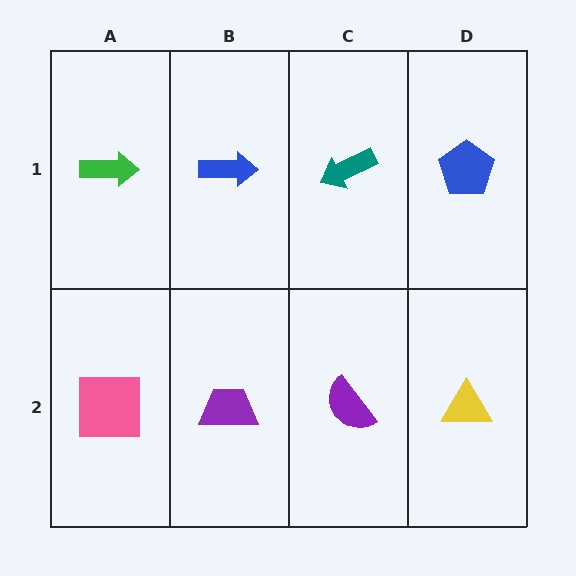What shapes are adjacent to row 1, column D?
A yellow triangle (row 2, column D), a teal arrow (row 1, column C).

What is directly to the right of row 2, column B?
A purple semicircle.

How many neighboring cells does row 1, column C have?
3.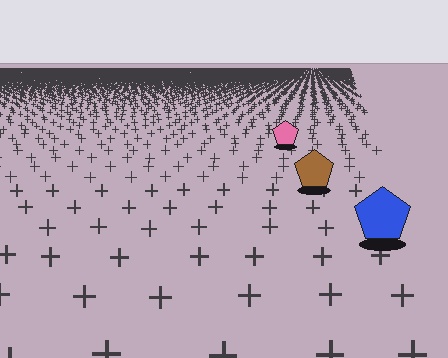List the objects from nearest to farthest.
From nearest to farthest: the blue pentagon, the brown pentagon, the pink pentagon.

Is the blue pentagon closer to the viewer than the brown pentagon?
Yes. The blue pentagon is closer — you can tell from the texture gradient: the ground texture is coarser near it.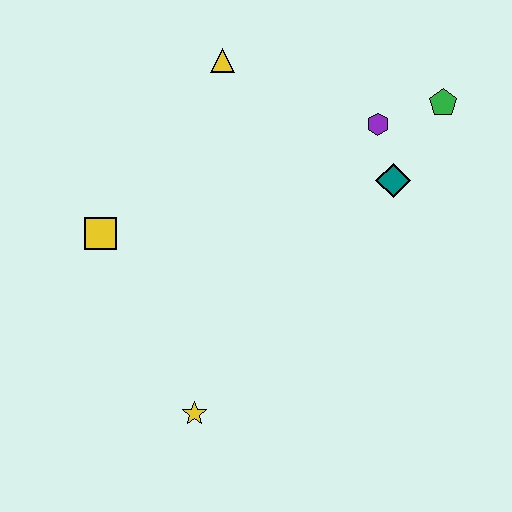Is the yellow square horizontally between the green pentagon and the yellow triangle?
No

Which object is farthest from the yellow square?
The green pentagon is farthest from the yellow square.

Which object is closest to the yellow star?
The yellow square is closest to the yellow star.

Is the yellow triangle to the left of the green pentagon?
Yes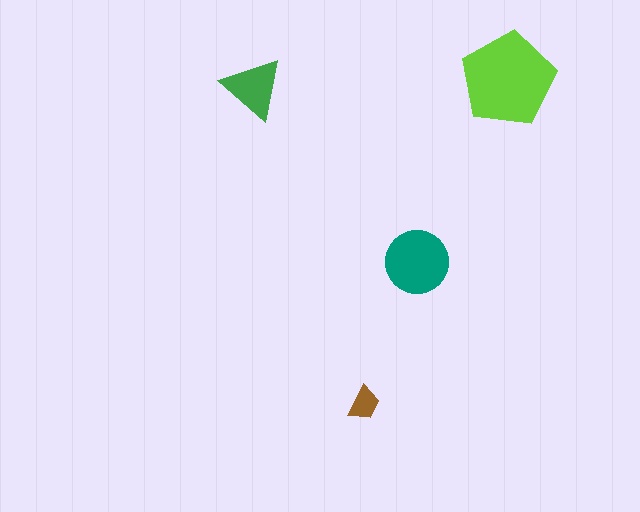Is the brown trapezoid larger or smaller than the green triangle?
Smaller.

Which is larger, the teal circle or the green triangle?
The teal circle.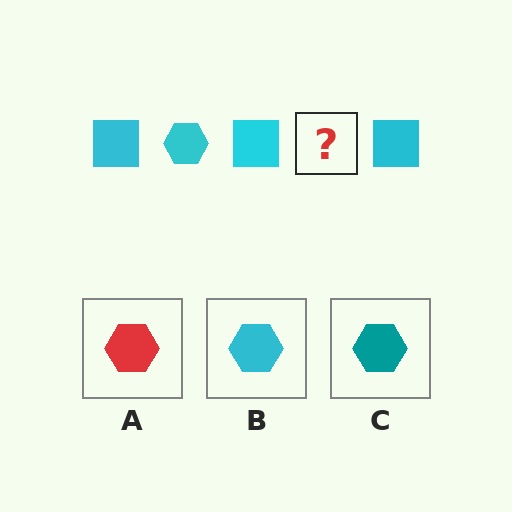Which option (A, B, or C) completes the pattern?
B.